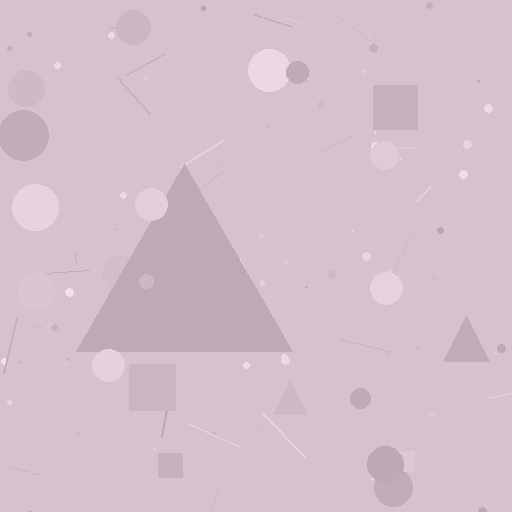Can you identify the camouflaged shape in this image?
The camouflaged shape is a triangle.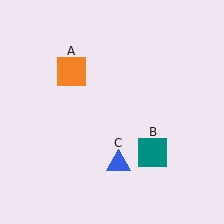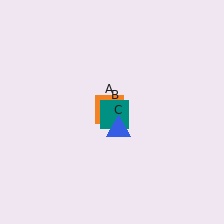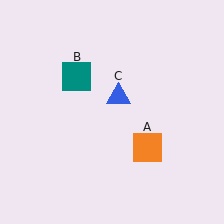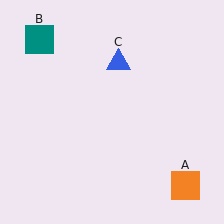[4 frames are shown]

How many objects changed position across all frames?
3 objects changed position: orange square (object A), teal square (object B), blue triangle (object C).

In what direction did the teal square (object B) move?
The teal square (object B) moved up and to the left.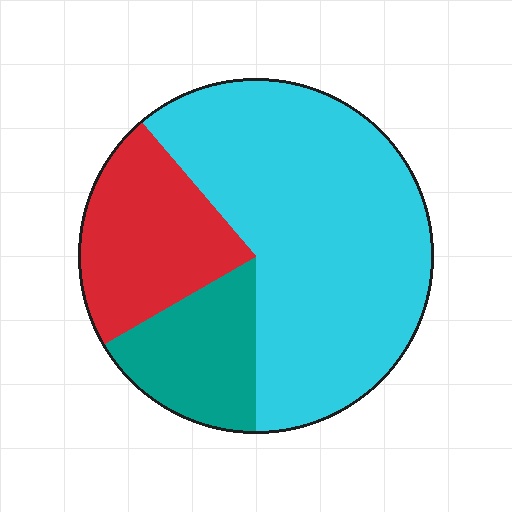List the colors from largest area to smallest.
From largest to smallest: cyan, red, teal.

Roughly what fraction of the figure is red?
Red takes up about one fifth (1/5) of the figure.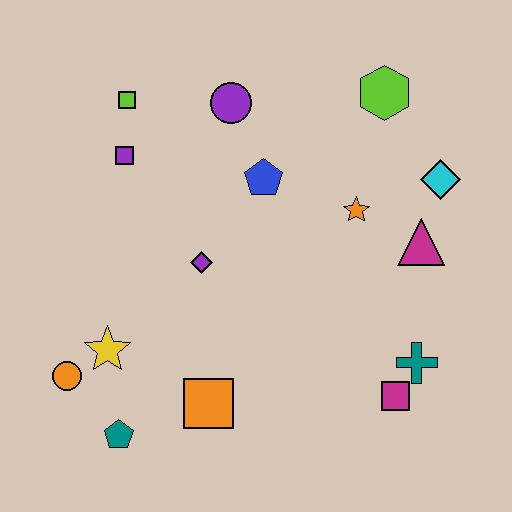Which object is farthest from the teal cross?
The lime square is farthest from the teal cross.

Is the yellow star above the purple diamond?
No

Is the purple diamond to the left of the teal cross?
Yes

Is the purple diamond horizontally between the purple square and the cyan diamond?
Yes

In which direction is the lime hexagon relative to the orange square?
The lime hexagon is above the orange square.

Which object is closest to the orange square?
The teal pentagon is closest to the orange square.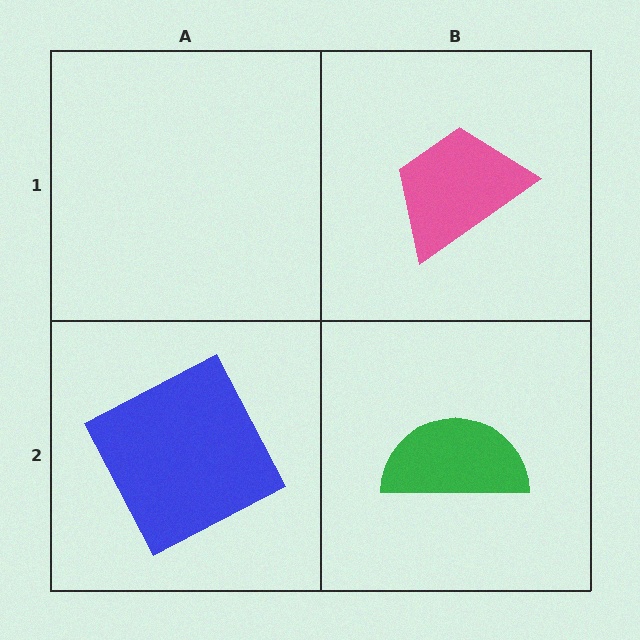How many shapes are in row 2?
2 shapes.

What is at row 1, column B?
A pink trapezoid.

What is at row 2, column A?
A blue square.